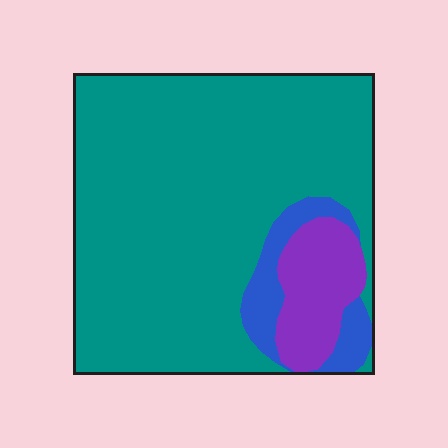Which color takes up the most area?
Teal, at roughly 80%.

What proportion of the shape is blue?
Blue covers 9% of the shape.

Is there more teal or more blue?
Teal.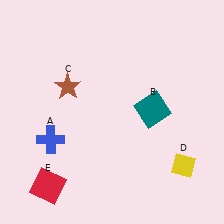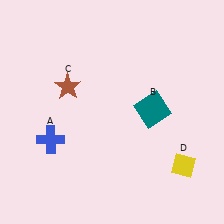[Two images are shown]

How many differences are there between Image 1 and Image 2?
There is 1 difference between the two images.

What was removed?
The red square (E) was removed in Image 2.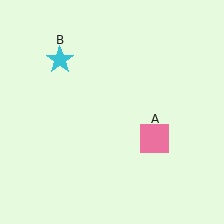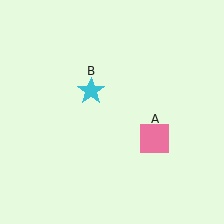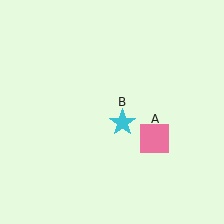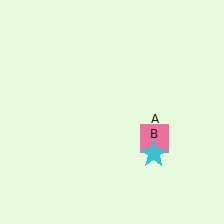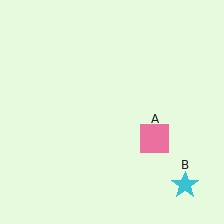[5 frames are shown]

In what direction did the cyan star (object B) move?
The cyan star (object B) moved down and to the right.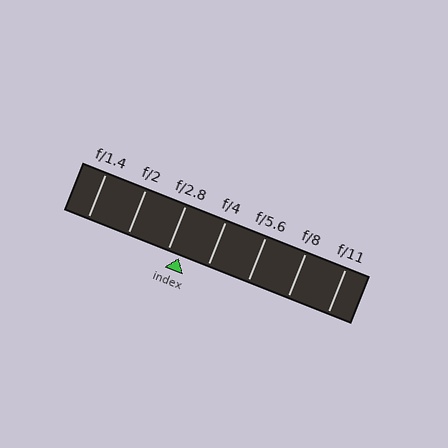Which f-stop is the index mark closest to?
The index mark is closest to f/2.8.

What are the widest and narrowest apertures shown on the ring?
The widest aperture shown is f/1.4 and the narrowest is f/11.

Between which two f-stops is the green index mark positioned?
The index mark is between f/2.8 and f/4.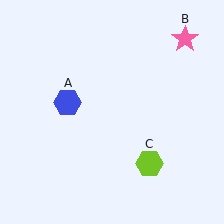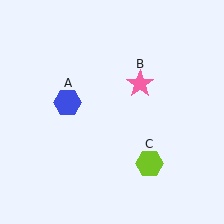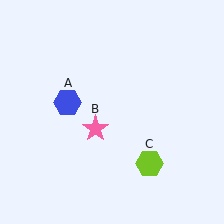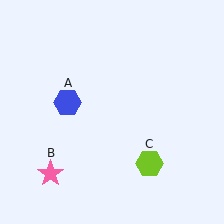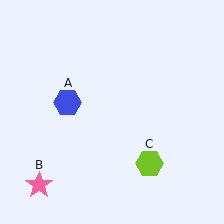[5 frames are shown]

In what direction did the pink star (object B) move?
The pink star (object B) moved down and to the left.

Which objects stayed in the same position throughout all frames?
Blue hexagon (object A) and lime hexagon (object C) remained stationary.